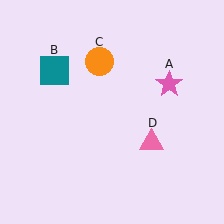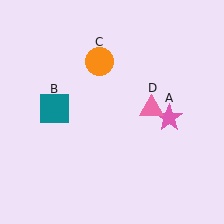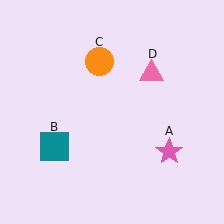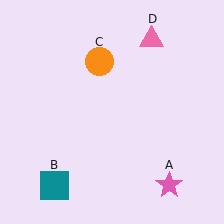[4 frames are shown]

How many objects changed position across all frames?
3 objects changed position: pink star (object A), teal square (object B), pink triangle (object D).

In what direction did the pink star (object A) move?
The pink star (object A) moved down.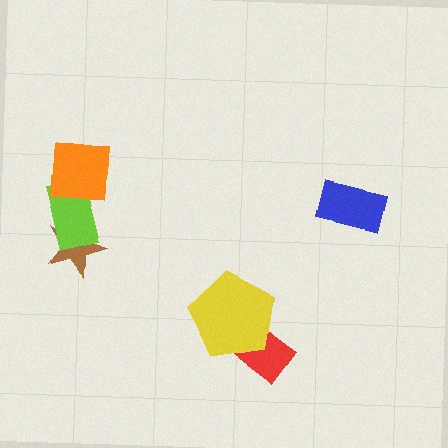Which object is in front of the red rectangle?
The yellow pentagon is in front of the red rectangle.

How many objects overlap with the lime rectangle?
2 objects overlap with the lime rectangle.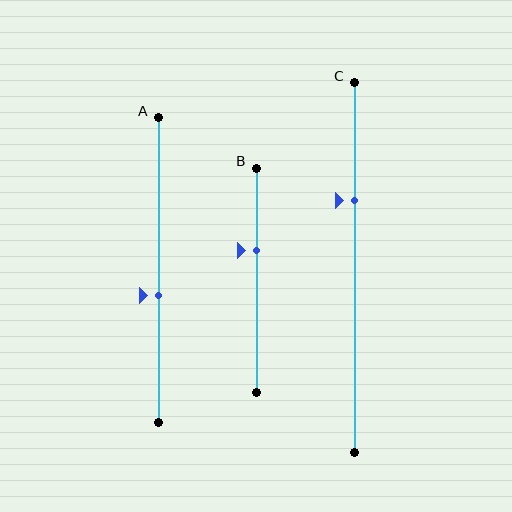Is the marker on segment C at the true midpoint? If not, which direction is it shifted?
No, the marker on segment C is shifted upward by about 18% of the segment length.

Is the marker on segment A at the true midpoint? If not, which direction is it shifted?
No, the marker on segment A is shifted downward by about 8% of the segment length.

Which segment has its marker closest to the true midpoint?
Segment A has its marker closest to the true midpoint.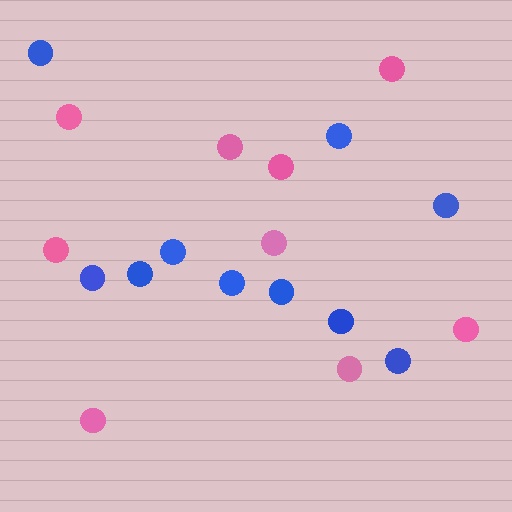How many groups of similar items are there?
There are 2 groups: one group of pink circles (9) and one group of blue circles (10).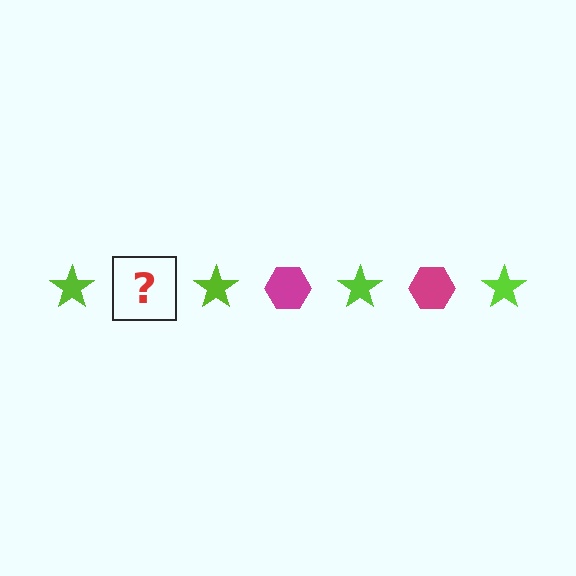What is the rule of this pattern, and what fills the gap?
The rule is that the pattern alternates between lime star and magenta hexagon. The gap should be filled with a magenta hexagon.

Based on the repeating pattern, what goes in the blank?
The blank should be a magenta hexagon.